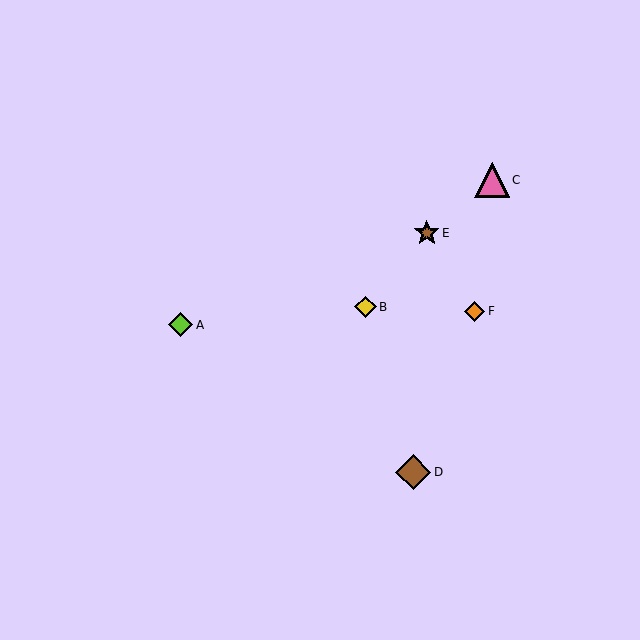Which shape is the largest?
The brown diamond (labeled D) is the largest.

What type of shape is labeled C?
Shape C is a pink triangle.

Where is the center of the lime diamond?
The center of the lime diamond is at (181, 325).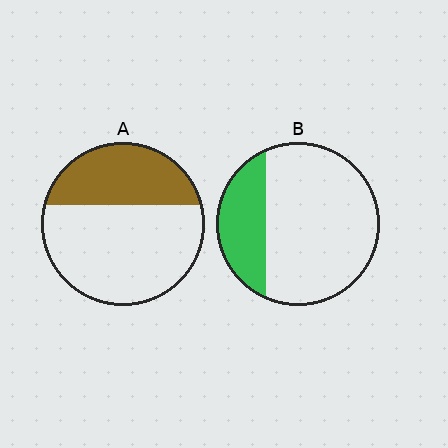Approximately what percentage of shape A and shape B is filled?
A is approximately 35% and B is approximately 25%.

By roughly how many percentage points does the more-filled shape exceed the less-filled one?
By roughly 10 percentage points (A over B).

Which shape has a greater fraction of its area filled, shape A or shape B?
Shape A.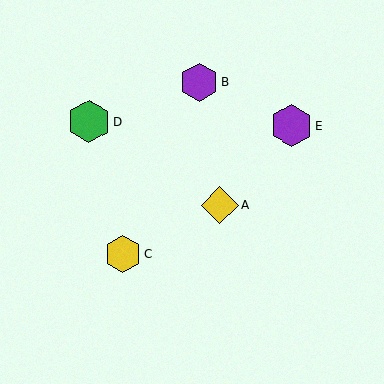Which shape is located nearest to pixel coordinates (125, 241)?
The yellow hexagon (labeled C) at (123, 254) is nearest to that location.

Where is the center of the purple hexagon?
The center of the purple hexagon is at (292, 125).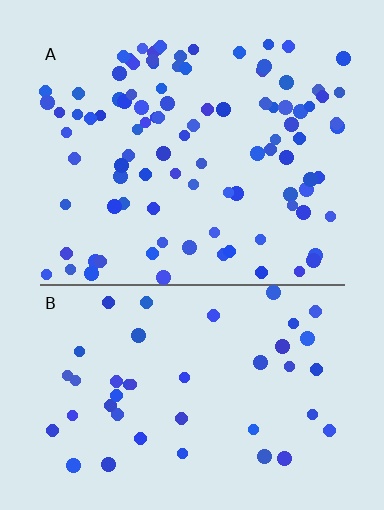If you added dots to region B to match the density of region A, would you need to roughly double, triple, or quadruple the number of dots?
Approximately double.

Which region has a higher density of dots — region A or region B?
A (the top).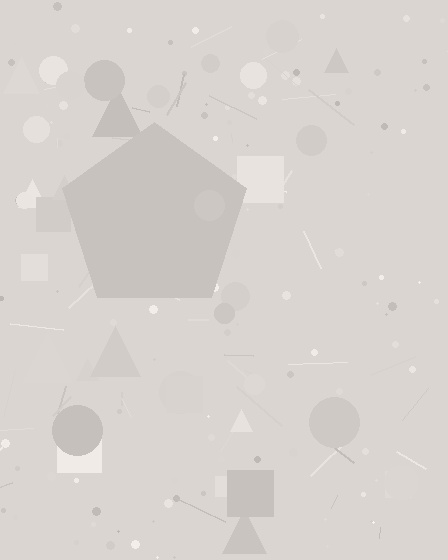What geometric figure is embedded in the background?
A pentagon is embedded in the background.